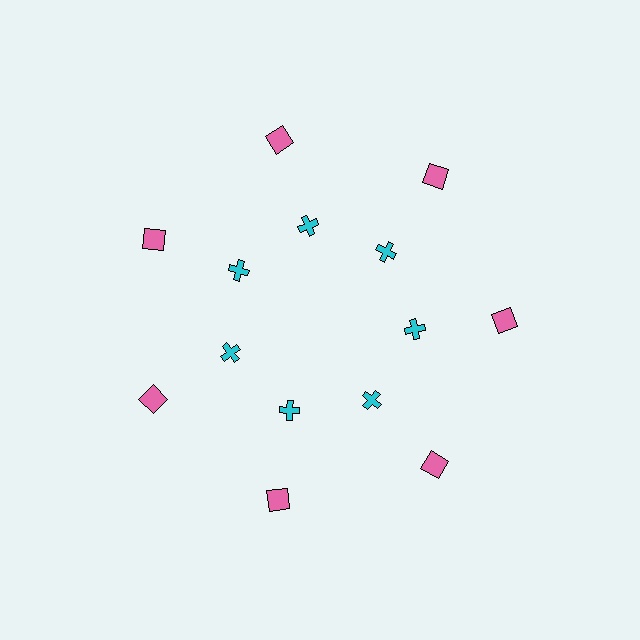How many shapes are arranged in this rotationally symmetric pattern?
There are 14 shapes, arranged in 7 groups of 2.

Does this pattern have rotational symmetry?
Yes, this pattern has 7-fold rotational symmetry. It looks the same after rotating 51 degrees around the center.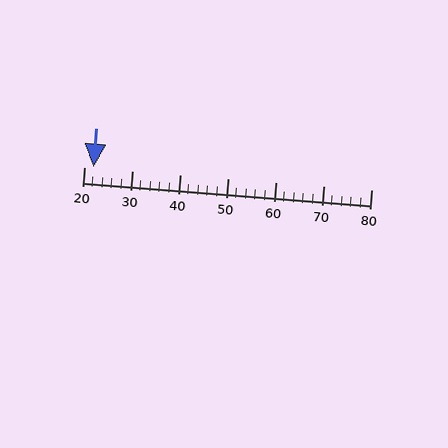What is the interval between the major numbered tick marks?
The major tick marks are spaced 10 units apart.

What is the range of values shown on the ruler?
The ruler shows values from 20 to 80.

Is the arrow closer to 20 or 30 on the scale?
The arrow is closer to 20.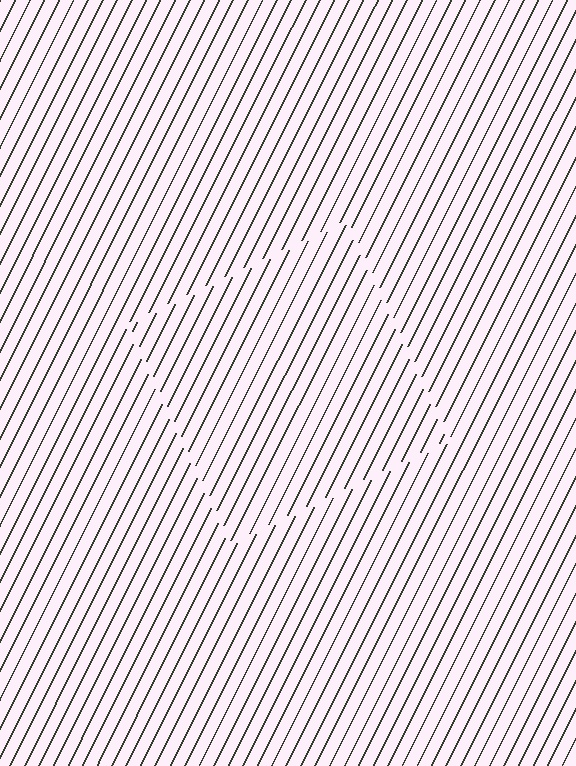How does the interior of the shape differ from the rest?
The interior of the shape contains the same grating, shifted by half a period — the contour is defined by the phase discontinuity where line-ends from the inner and outer gratings abut.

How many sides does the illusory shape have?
4 sides — the line-ends trace a square.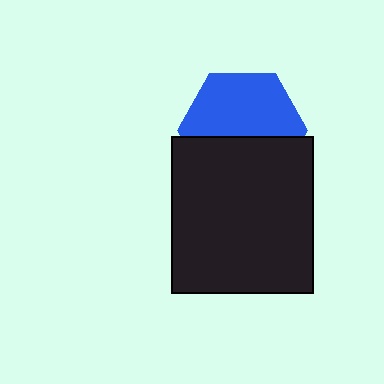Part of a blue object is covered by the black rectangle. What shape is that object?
It is a hexagon.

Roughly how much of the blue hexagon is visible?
About half of it is visible (roughly 56%).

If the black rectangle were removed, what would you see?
You would see the complete blue hexagon.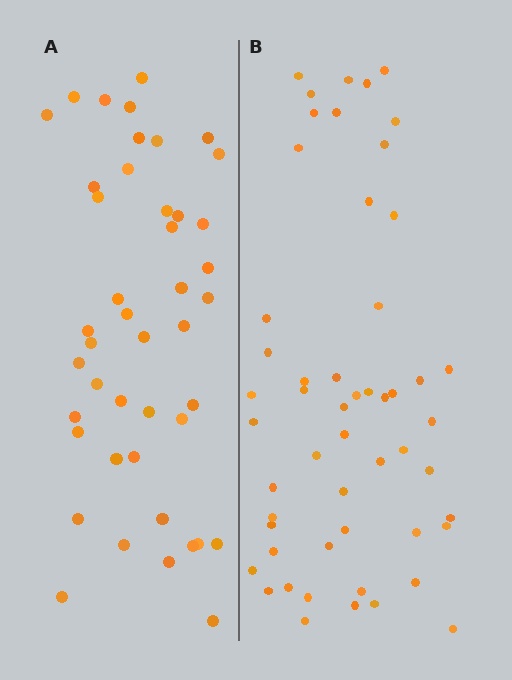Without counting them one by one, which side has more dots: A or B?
Region B (the right region) has more dots.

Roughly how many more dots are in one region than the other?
Region B has roughly 8 or so more dots than region A.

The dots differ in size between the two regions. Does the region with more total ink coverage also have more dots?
No. Region A has more total ink coverage because its dots are larger, but region B actually contains more individual dots. Total area can be misleading — the number of items is what matters here.